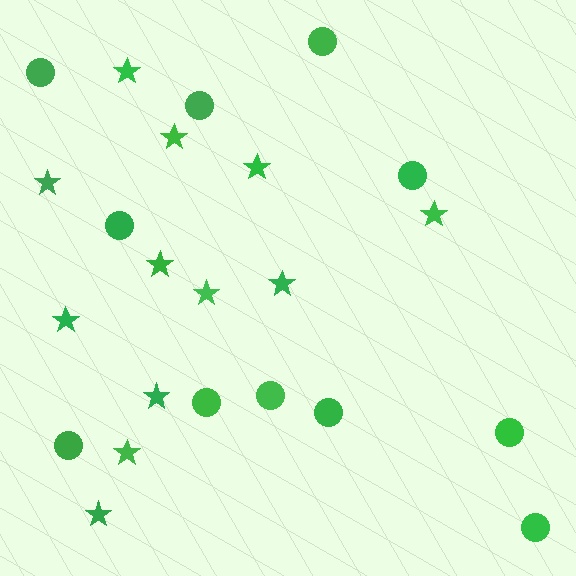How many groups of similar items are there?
There are 2 groups: one group of stars (12) and one group of circles (11).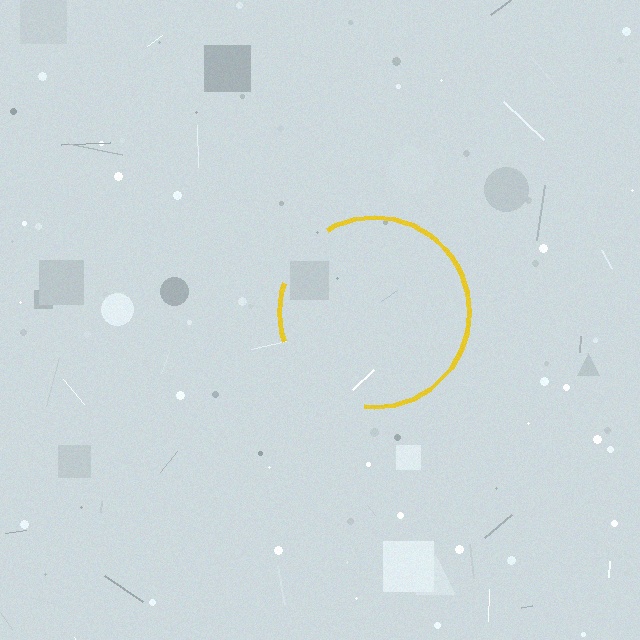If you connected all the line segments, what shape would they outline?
They would outline a circle.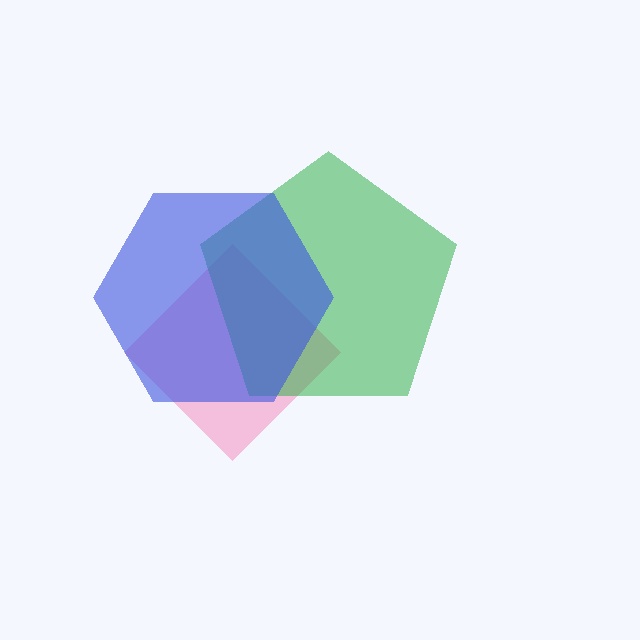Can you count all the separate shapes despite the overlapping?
Yes, there are 3 separate shapes.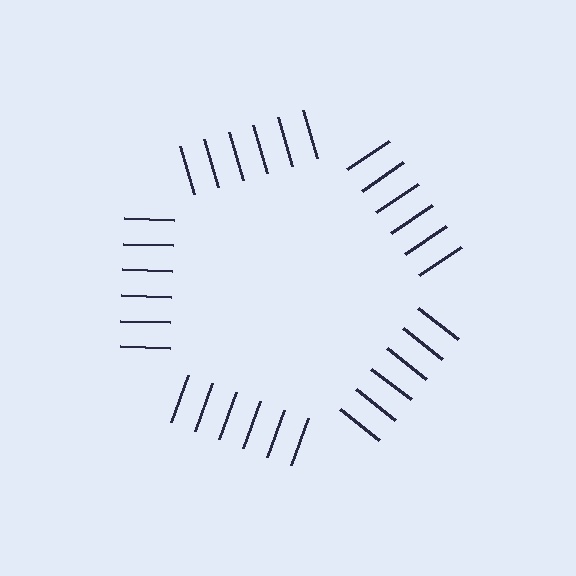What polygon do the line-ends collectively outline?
An illusory pentagon — the line segments terminate on its edges but no continuous stroke is drawn.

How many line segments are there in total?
30 — 6 along each of the 5 edges.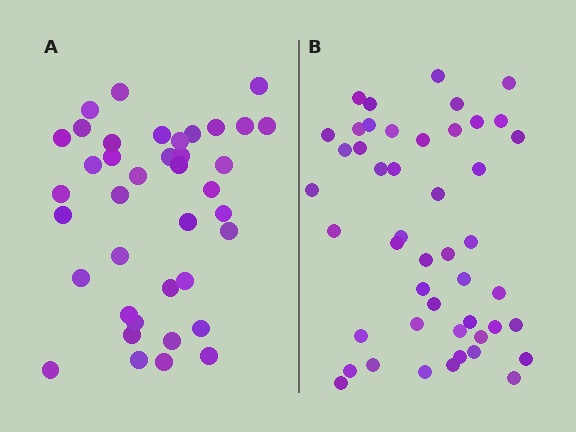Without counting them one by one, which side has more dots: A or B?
Region B (the right region) has more dots.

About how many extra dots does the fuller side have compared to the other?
Region B has roughly 8 or so more dots than region A.